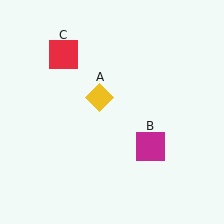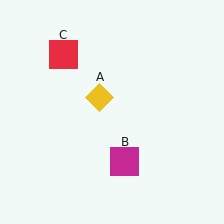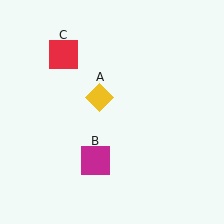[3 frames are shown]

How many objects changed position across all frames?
1 object changed position: magenta square (object B).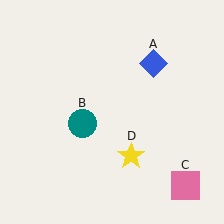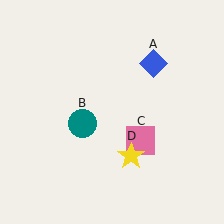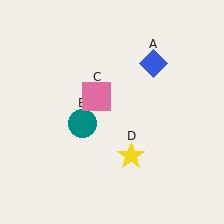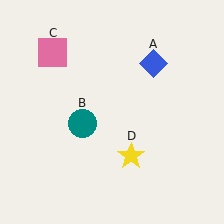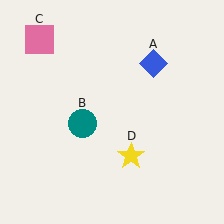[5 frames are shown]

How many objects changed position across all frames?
1 object changed position: pink square (object C).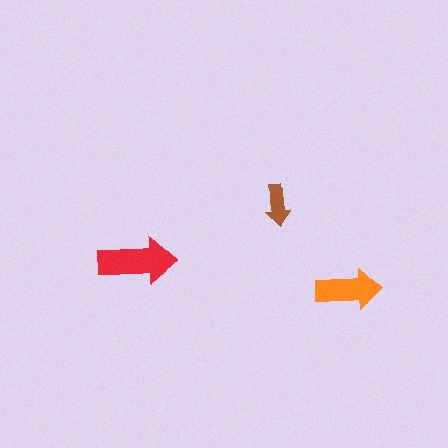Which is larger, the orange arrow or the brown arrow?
The orange one.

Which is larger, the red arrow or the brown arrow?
The red one.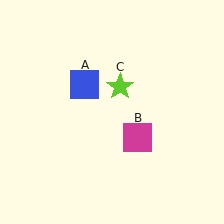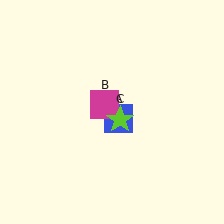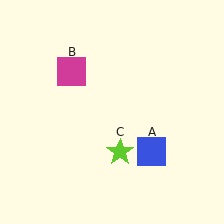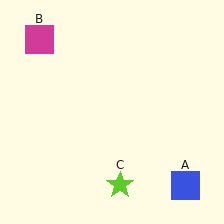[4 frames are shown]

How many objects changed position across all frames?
3 objects changed position: blue square (object A), magenta square (object B), lime star (object C).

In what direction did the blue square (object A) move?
The blue square (object A) moved down and to the right.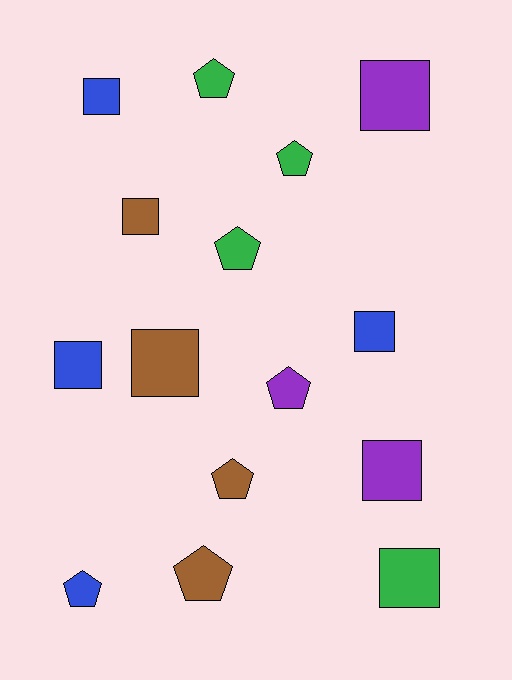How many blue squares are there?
There are 3 blue squares.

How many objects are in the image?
There are 15 objects.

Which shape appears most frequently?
Square, with 8 objects.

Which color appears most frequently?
Green, with 4 objects.